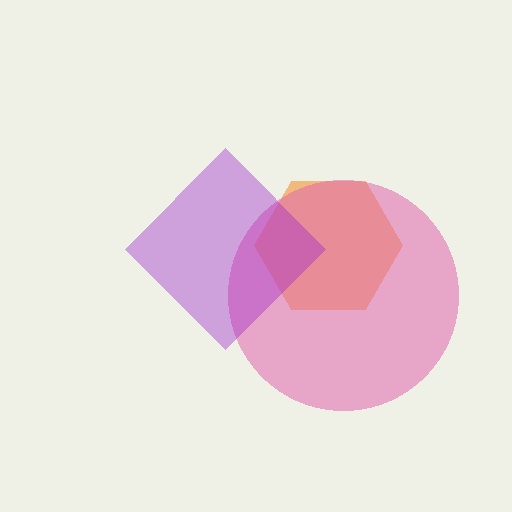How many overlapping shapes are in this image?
There are 3 overlapping shapes in the image.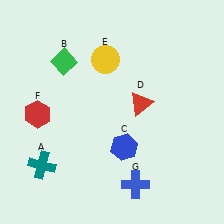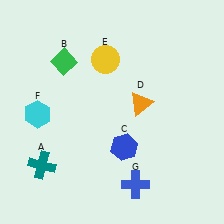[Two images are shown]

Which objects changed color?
D changed from red to orange. F changed from red to cyan.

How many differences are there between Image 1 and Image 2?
There are 2 differences between the two images.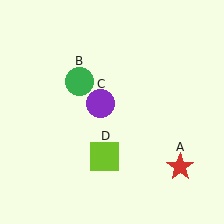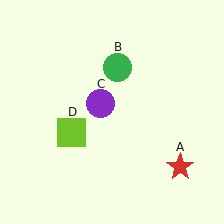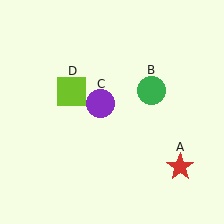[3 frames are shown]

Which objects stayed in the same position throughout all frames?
Red star (object A) and purple circle (object C) remained stationary.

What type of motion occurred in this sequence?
The green circle (object B), lime square (object D) rotated clockwise around the center of the scene.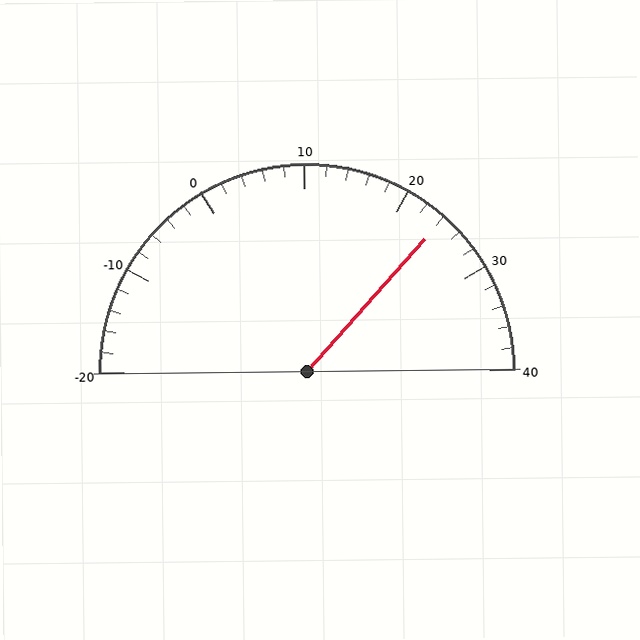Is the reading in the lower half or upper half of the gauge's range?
The reading is in the upper half of the range (-20 to 40).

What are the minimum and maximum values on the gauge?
The gauge ranges from -20 to 40.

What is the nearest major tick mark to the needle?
The nearest major tick mark is 20.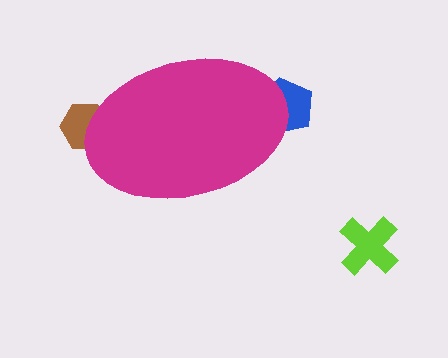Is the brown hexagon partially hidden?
Yes, the brown hexagon is partially hidden behind the magenta ellipse.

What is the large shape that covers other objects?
A magenta ellipse.